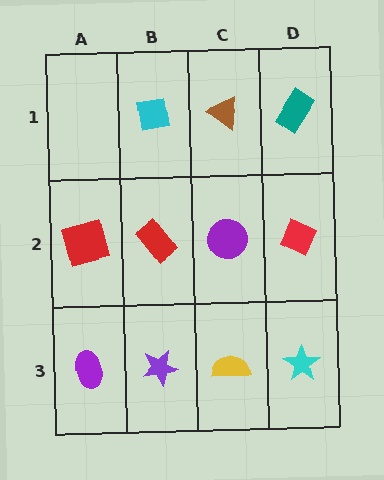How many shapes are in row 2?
4 shapes.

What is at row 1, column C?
A brown triangle.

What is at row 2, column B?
A red rectangle.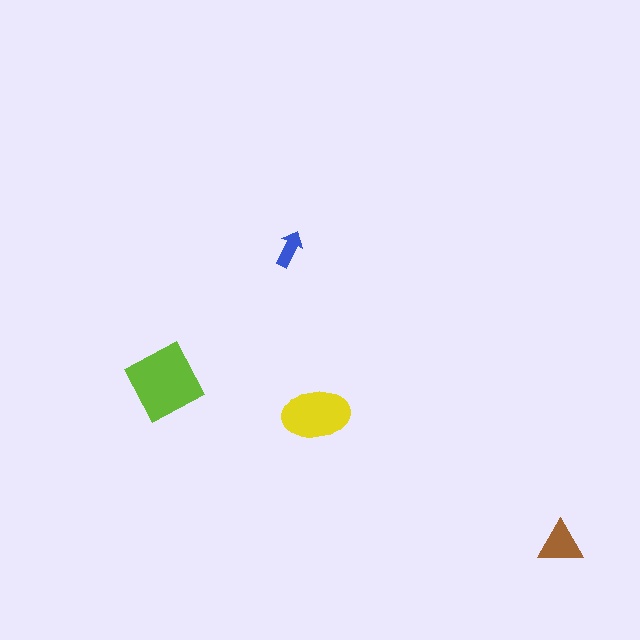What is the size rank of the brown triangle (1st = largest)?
3rd.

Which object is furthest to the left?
The lime square is leftmost.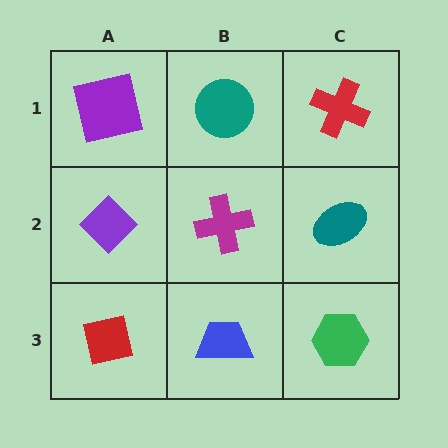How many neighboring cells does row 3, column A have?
2.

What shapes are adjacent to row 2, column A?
A purple square (row 1, column A), a red square (row 3, column A), a magenta cross (row 2, column B).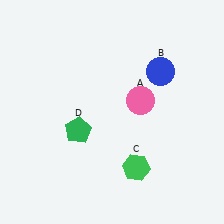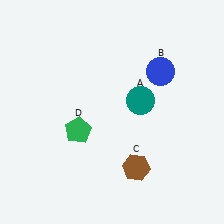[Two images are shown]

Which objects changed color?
A changed from pink to teal. C changed from green to brown.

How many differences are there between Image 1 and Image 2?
There are 2 differences between the two images.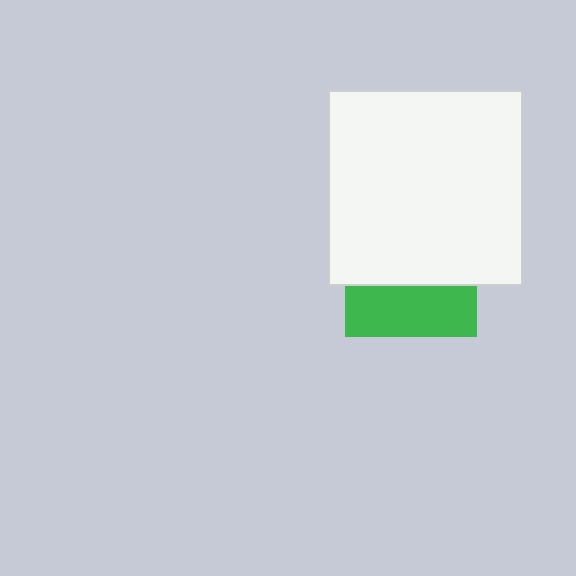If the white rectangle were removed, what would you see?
You would see the complete green square.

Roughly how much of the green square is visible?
A small part of it is visible (roughly 39%).